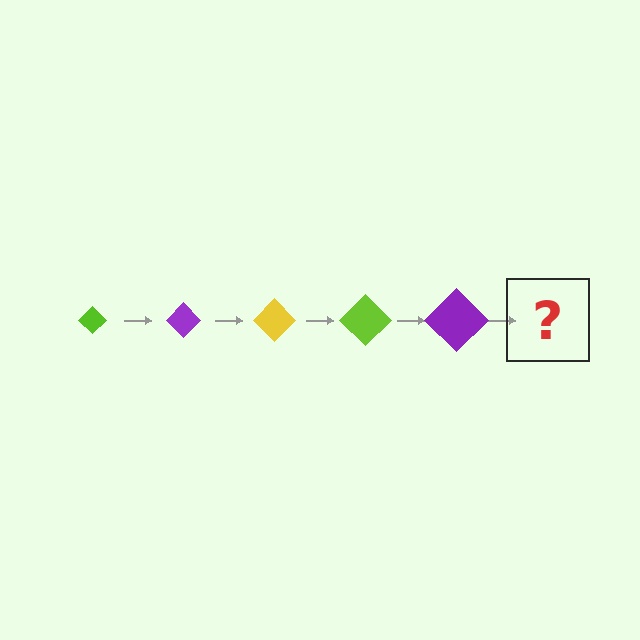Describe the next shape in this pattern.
It should be a yellow diamond, larger than the previous one.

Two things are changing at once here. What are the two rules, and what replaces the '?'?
The two rules are that the diamond grows larger each step and the color cycles through lime, purple, and yellow. The '?' should be a yellow diamond, larger than the previous one.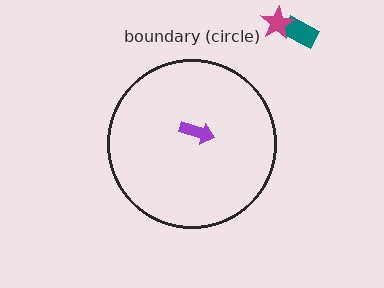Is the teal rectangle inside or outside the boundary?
Outside.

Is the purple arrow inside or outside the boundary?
Inside.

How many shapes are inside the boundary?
1 inside, 2 outside.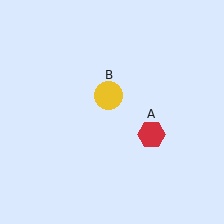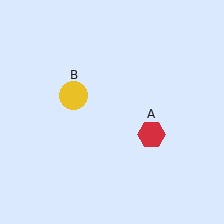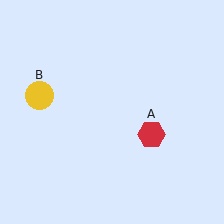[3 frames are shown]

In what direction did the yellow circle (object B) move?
The yellow circle (object B) moved left.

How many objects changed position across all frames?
1 object changed position: yellow circle (object B).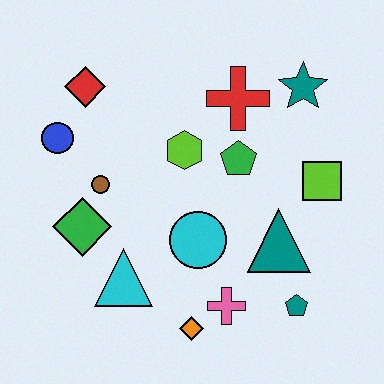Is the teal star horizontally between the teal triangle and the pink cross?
No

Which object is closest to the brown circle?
The green diamond is closest to the brown circle.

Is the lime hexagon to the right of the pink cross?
No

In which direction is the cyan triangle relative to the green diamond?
The cyan triangle is below the green diamond.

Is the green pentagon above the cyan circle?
Yes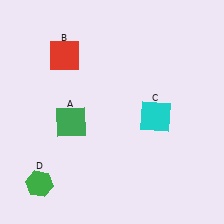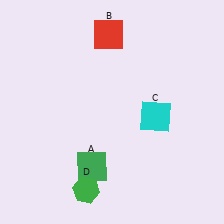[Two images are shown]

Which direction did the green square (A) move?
The green square (A) moved down.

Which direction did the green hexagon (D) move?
The green hexagon (D) moved right.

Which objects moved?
The objects that moved are: the green square (A), the red square (B), the green hexagon (D).